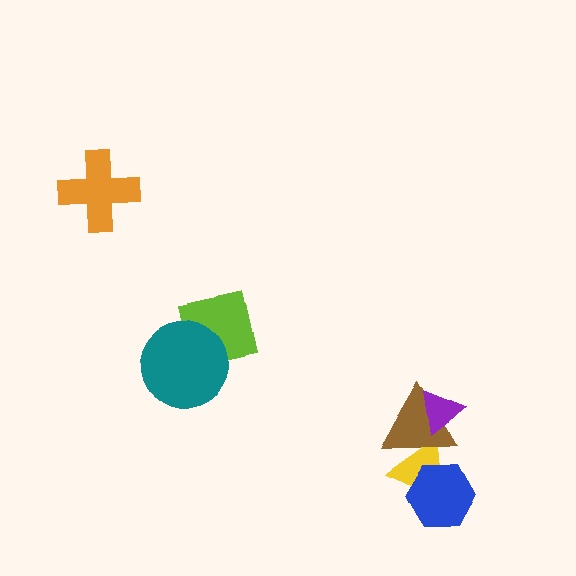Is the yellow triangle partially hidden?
Yes, it is partially covered by another shape.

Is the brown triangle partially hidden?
Yes, it is partially covered by another shape.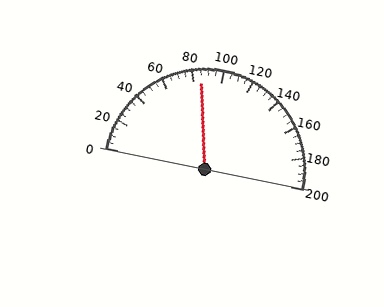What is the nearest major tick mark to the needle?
The nearest major tick mark is 80.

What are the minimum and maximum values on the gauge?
The gauge ranges from 0 to 200.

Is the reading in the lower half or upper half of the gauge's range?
The reading is in the lower half of the range (0 to 200).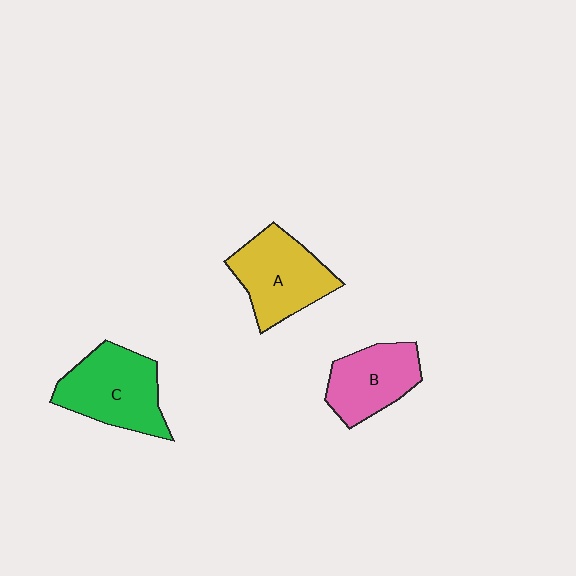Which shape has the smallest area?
Shape B (pink).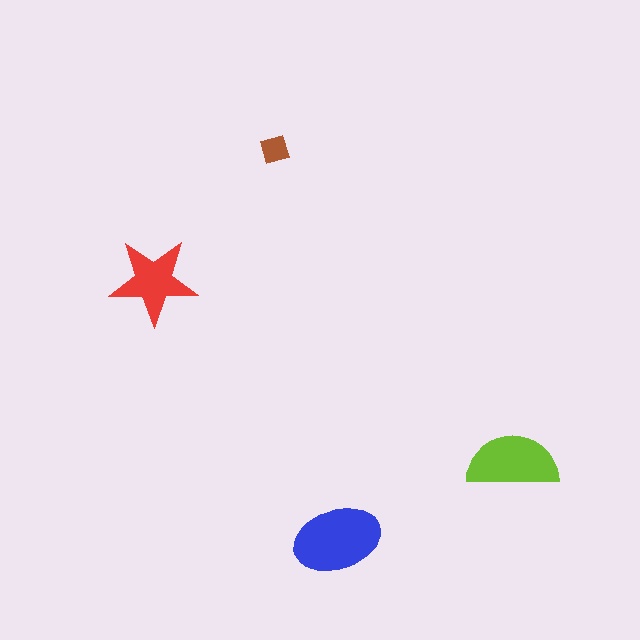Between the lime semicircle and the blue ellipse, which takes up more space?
The blue ellipse.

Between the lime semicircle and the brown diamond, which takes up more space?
The lime semicircle.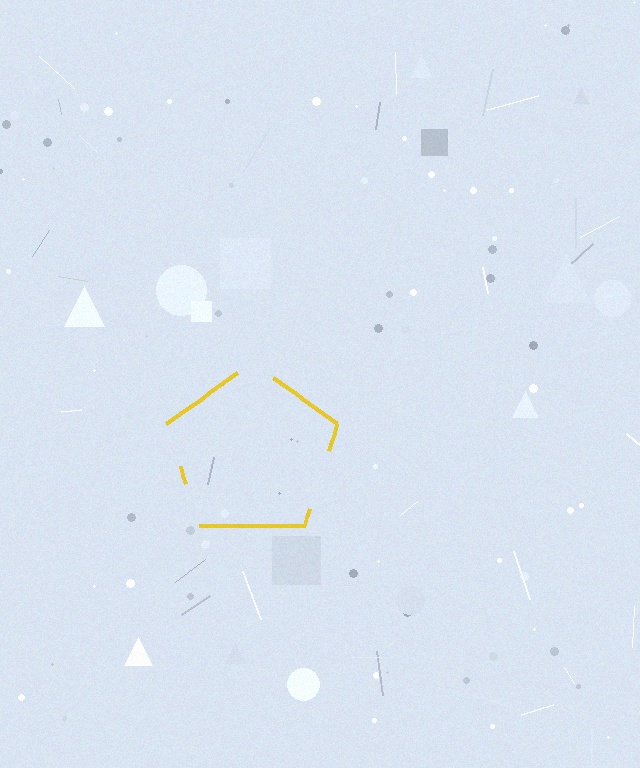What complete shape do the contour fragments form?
The contour fragments form a pentagon.